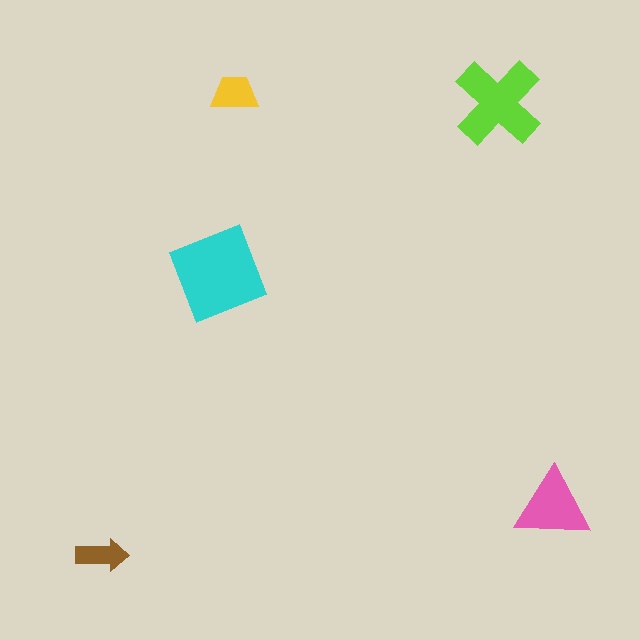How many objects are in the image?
There are 5 objects in the image.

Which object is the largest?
The cyan diamond.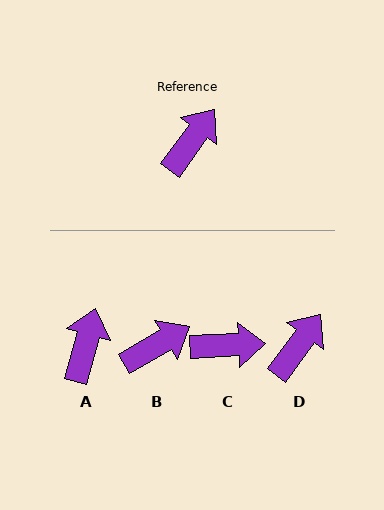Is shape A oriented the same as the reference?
No, it is off by about 20 degrees.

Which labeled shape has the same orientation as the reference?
D.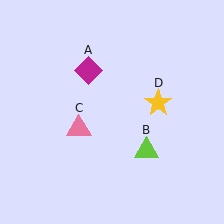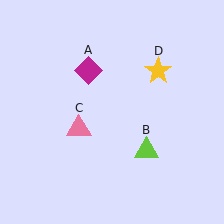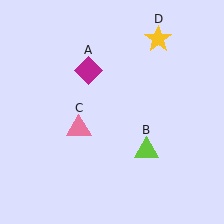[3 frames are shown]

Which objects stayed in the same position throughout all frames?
Magenta diamond (object A) and lime triangle (object B) and pink triangle (object C) remained stationary.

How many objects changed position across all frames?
1 object changed position: yellow star (object D).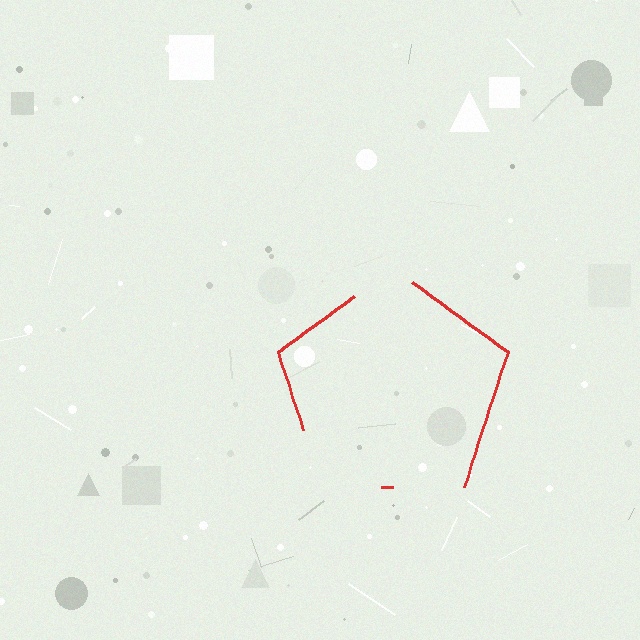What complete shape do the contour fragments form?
The contour fragments form a pentagon.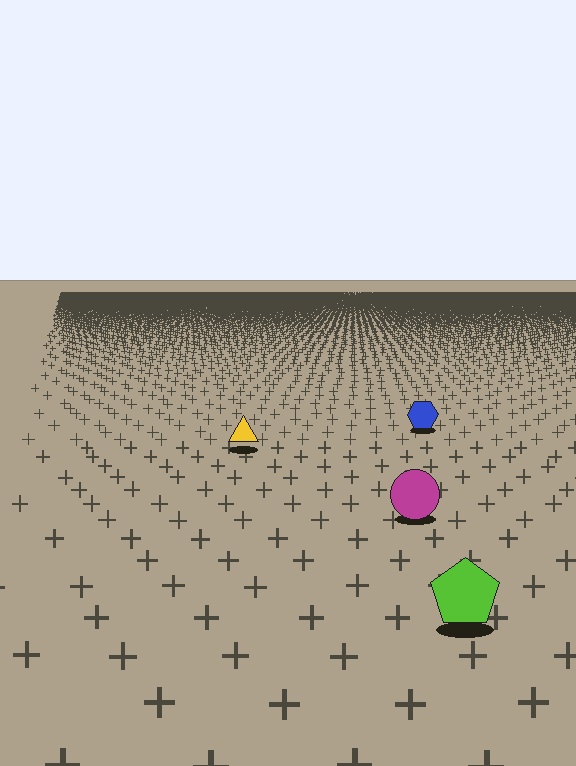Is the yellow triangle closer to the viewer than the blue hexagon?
Yes. The yellow triangle is closer — you can tell from the texture gradient: the ground texture is coarser near it.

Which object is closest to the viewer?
The lime pentagon is closest. The texture marks near it are larger and more spread out.